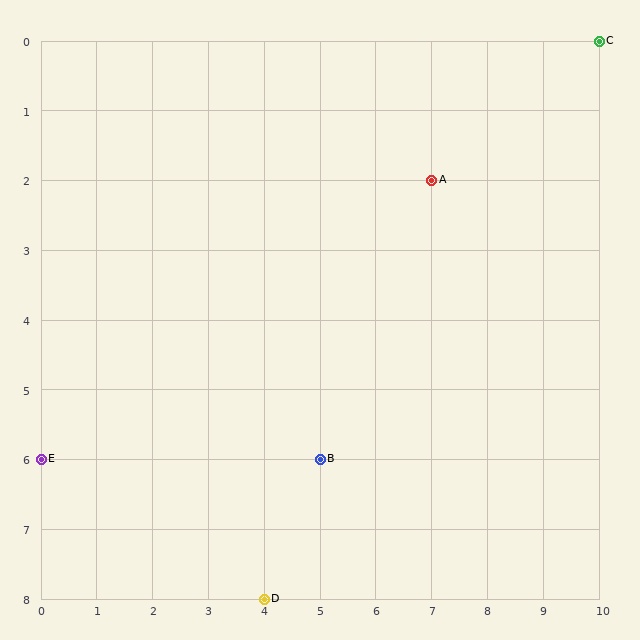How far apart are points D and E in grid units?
Points D and E are 4 columns and 2 rows apart (about 4.5 grid units diagonally).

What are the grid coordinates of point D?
Point D is at grid coordinates (4, 8).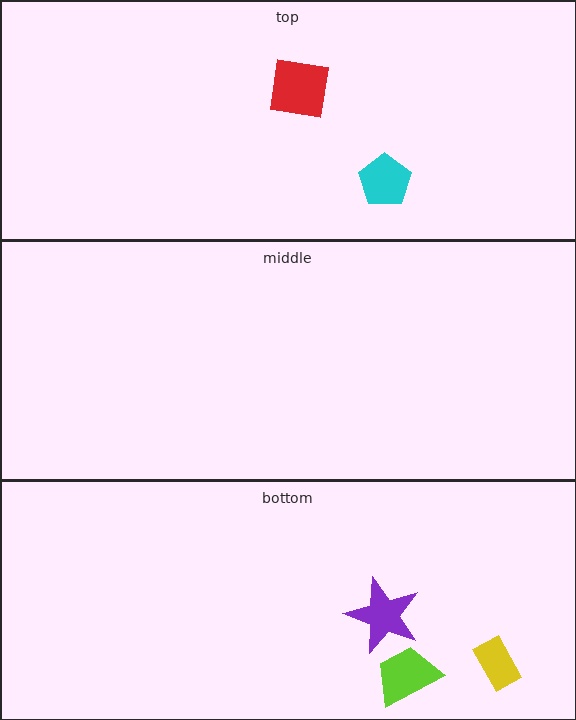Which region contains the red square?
The top region.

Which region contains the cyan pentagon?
The top region.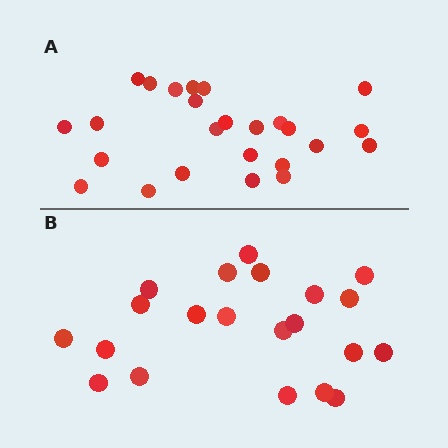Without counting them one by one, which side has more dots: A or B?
Region A (the top region) has more dots.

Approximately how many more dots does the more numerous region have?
Region A has about 4 more dots than region B.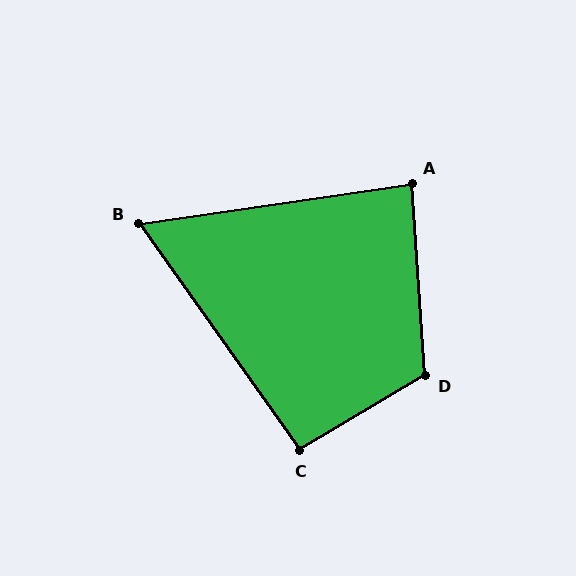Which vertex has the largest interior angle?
D, at approximately 117 degrees.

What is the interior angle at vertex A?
Approximately 85 degrees (approximately right).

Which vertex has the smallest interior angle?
B, at approximately 63 degrees.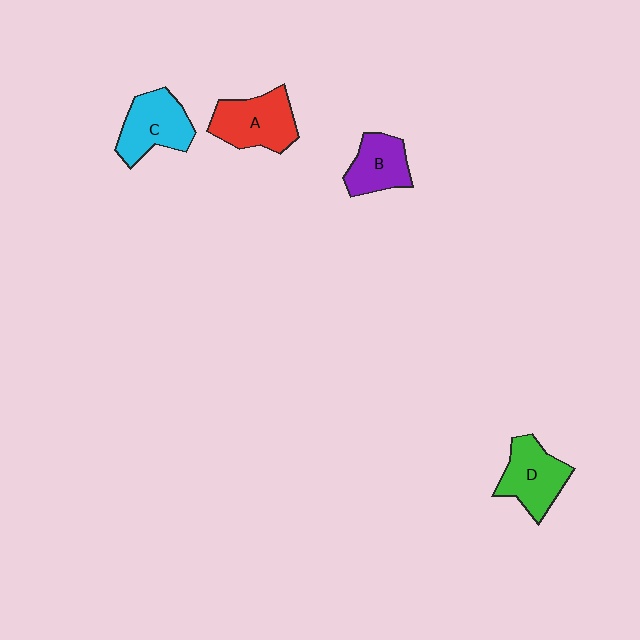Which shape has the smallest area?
Shape B (purple).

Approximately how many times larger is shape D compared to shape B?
Approximately 1.2 times.